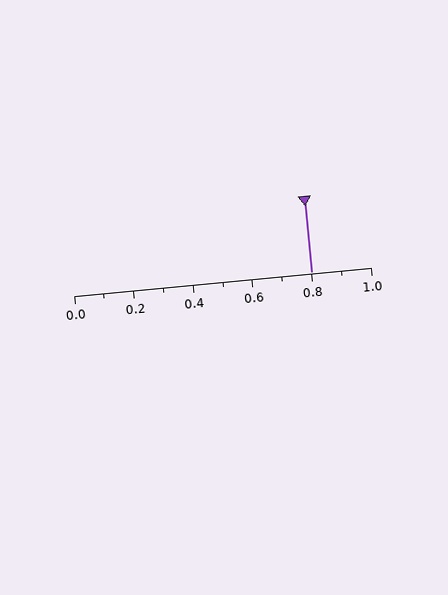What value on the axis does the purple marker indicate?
The marker indicates approximately 0.8.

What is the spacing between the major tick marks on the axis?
The major ticks are spaced 0.2 apart.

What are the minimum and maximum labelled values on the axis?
The axis runs from 0.0 to 1.0.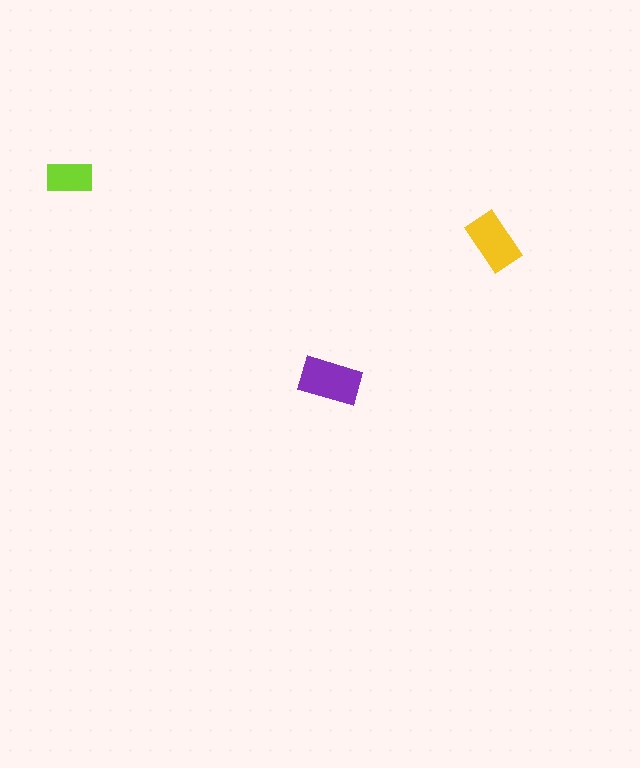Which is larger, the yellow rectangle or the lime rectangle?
The yellow one.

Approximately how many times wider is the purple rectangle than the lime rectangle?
About 1.5 times wider.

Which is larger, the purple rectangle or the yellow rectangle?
The purple one.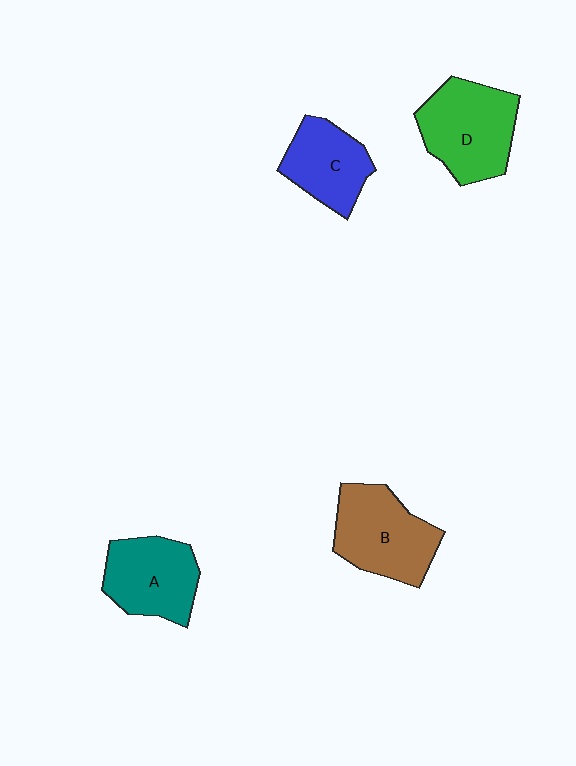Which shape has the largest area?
Shape D (green).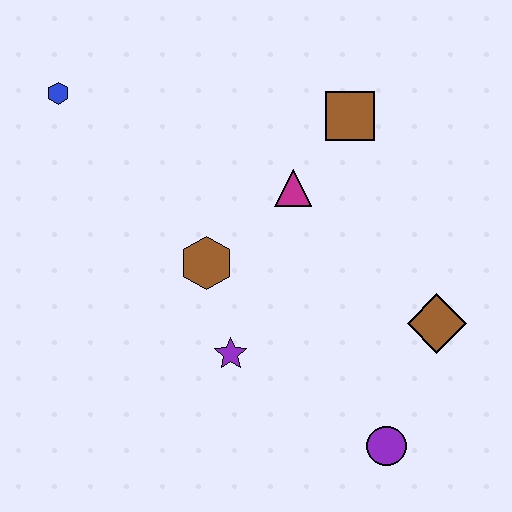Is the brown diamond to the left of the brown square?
No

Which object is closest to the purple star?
The brown hexagon is closest to the purple star.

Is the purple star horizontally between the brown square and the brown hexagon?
Yes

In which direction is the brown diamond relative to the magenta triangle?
The brown diamond is to the right of the magenta triangle.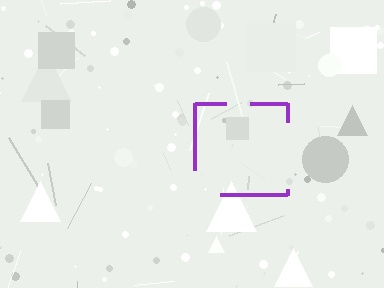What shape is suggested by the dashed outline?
The dashed outline suggests a square.